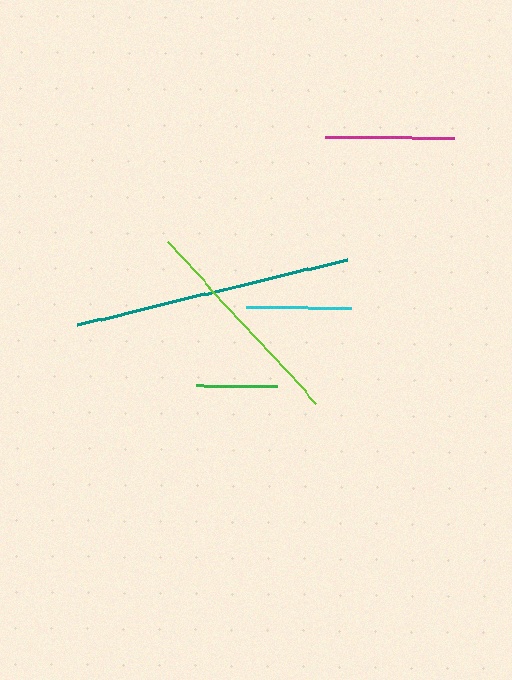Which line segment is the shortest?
The green line is the shortest at approximately 81 pixels.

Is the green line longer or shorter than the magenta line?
The magenta line is longer than the green line.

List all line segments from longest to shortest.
From longest to shortest: teal, lime, magenta, cyan, green.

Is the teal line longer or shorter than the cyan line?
The teal line is longer than the cyan line.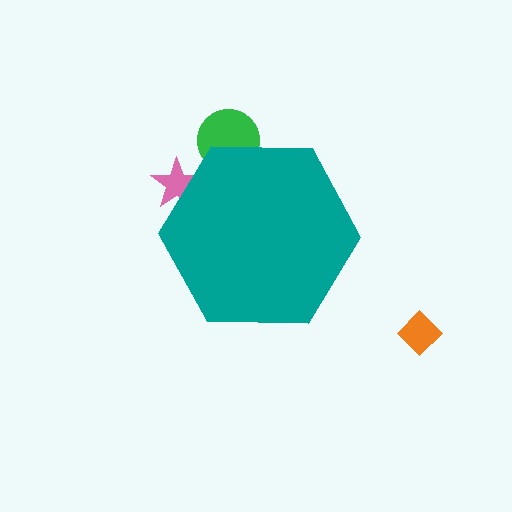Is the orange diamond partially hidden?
No, the orange diamond is fully visible.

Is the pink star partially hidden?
Yes, the pink star is partially hidden behind the teal hexagon.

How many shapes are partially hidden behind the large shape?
2 shapes are partially hidden.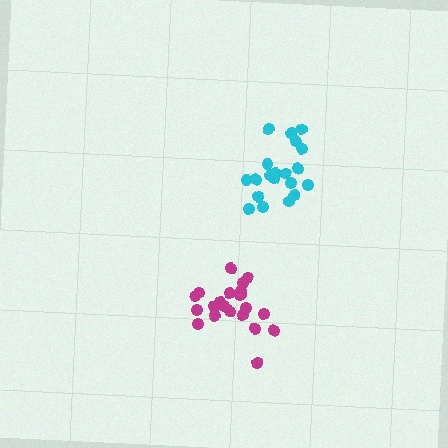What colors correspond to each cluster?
The clusters are colored: magenta, cyan.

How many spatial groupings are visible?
There are 2 spatial groupings.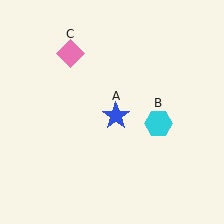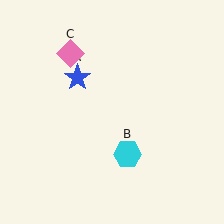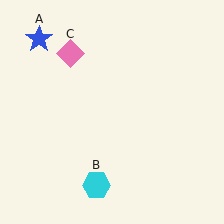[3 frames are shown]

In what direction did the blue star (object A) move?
The blue star (object A) moved up and to the left.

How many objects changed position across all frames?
2 objects changed position: blue star (object A), cyan hexagon (object B).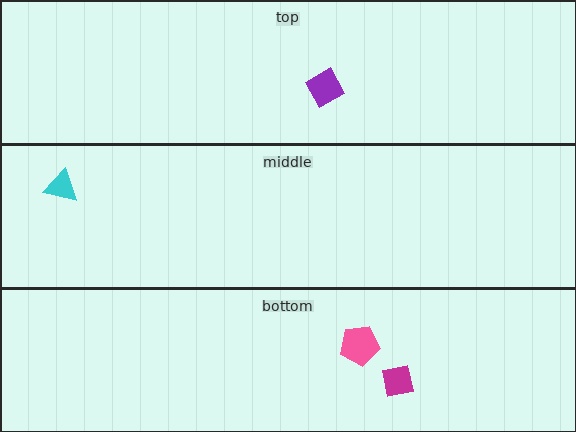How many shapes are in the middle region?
1.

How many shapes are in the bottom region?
2.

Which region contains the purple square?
The top region.